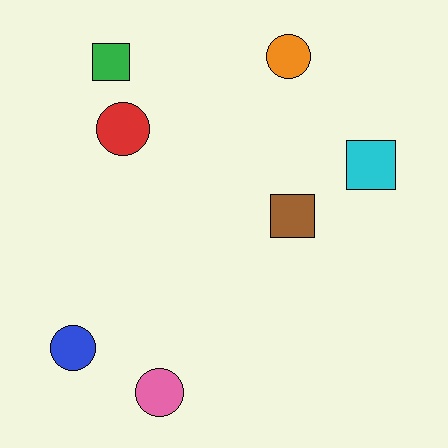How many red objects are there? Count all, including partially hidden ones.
There is 1 red object.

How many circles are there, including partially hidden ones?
There are 4 circles.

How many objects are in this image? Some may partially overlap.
There are 7 objects.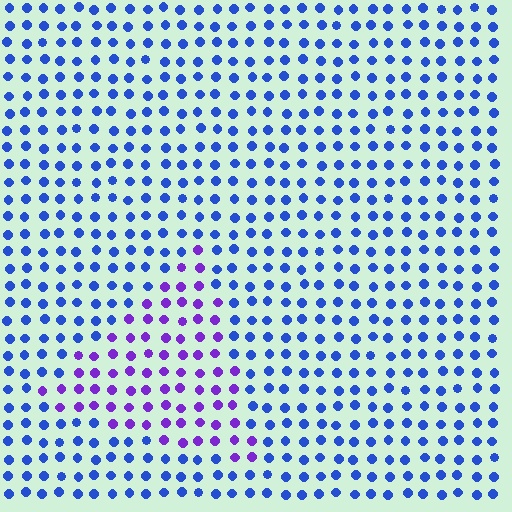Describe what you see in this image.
The image is filled with small blue elements in a uniform arrangement. A triangle-shaped region is visible where the elements are tinted to a slightly different hue, forming a subtle color boundary.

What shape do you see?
I see a triangle.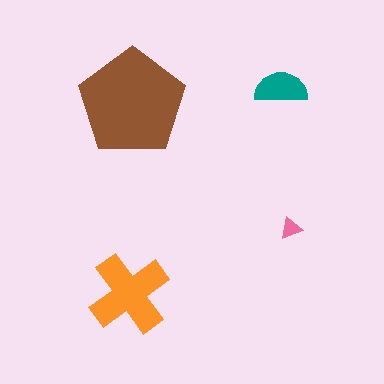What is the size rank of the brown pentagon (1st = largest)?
1st.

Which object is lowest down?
The orange cross is bottommost.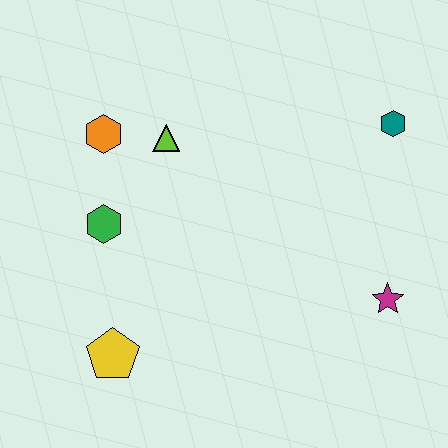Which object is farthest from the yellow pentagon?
The teal hexagon is farthest from the yellow pentagon.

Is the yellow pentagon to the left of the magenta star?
Yes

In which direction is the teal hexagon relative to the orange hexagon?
The teal hexagon is to the right of the orange hexagon.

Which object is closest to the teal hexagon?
The magenta star is closest to the teal hexagon.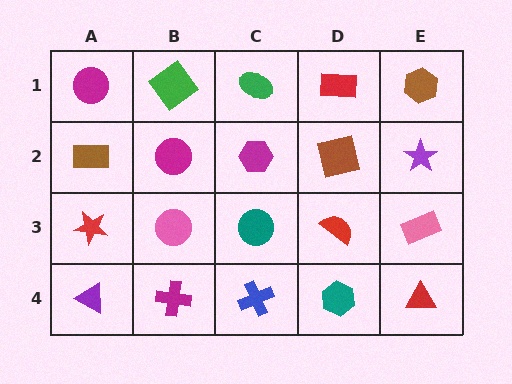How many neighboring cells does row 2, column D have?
4.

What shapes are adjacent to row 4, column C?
A teal circle (row 3, column C), a magenta cross (row 4, column B), a teal hexagon (row 4, column D).